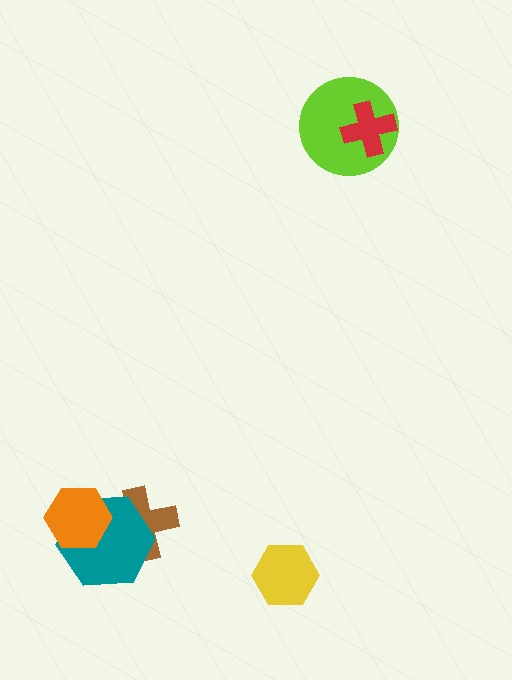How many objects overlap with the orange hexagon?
2 objects overlap with the orange hexagon.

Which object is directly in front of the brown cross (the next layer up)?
The teal hexagon is directly in front of the brown cross.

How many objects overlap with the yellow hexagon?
0 objects overlap with the yellow hexagon.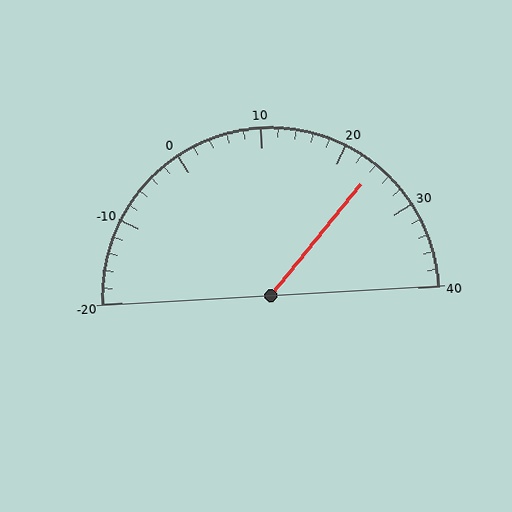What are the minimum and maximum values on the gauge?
The gauge ranges from -20 to 40.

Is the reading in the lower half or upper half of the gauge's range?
The reading is in the upper half of the range (-20 to 40).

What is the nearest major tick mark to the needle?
The nearest major tick mark is 20.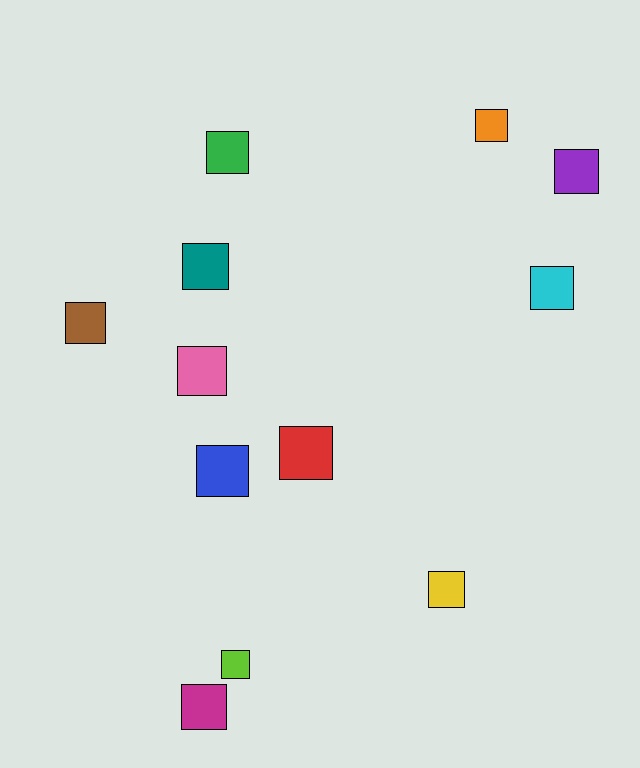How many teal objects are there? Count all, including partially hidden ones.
There is 1 teal object.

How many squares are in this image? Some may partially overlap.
There are 12 squares.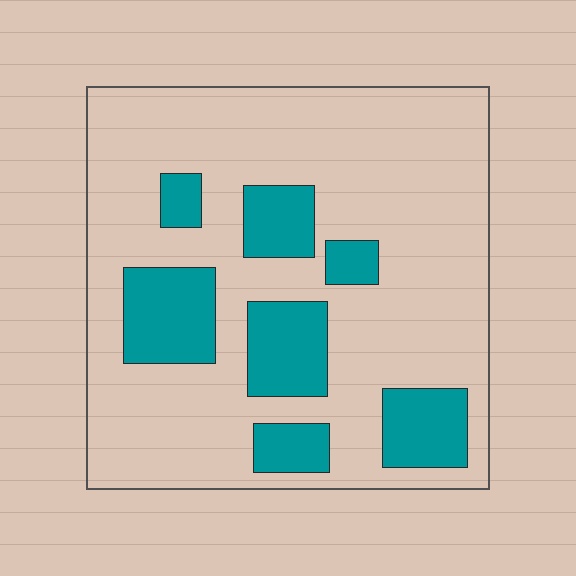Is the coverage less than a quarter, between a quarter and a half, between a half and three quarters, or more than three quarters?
Less than a quarter.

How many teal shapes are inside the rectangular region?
7.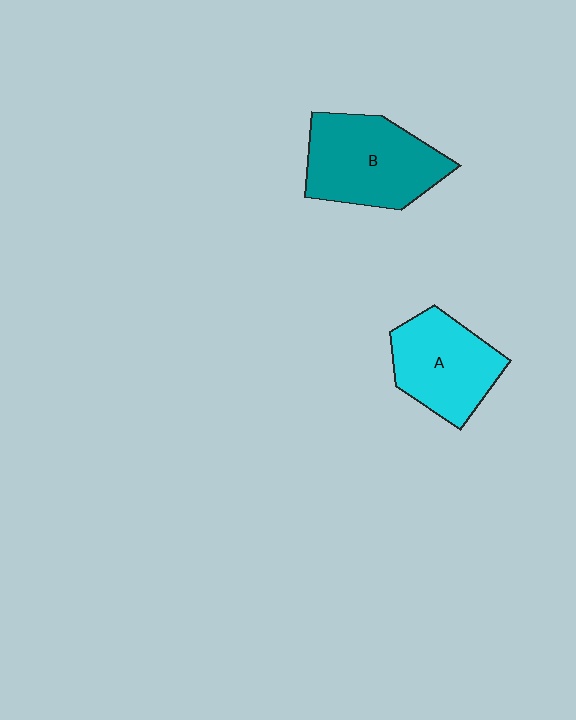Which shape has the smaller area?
Shape A (cyan).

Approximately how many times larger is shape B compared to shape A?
Approximately 1.2 times.